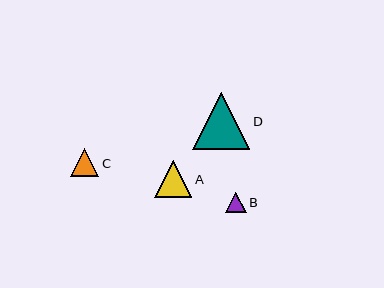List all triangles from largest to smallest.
From largest to smallest: D, A, C, B.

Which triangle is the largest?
Triangle D is the largest with a size of approximately 57 pixels.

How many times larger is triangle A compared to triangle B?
Triangle A is approximately 1.8 times the size of triangle B.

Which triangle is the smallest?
Triangle B is the smallest with a size of approximately 21 pixels.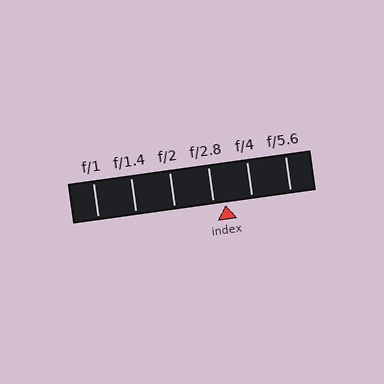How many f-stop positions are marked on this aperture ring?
There are 6 f-stop positions marked.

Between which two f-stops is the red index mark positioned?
The index mark is between f/2.8 and f/4.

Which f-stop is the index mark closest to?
The index mark is closest to f/2.8.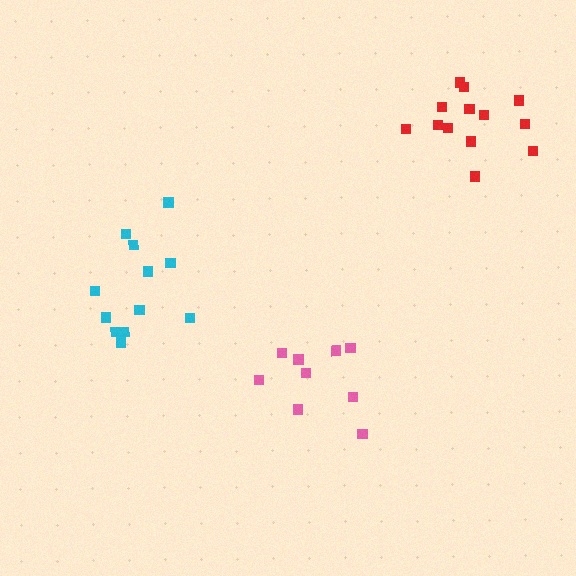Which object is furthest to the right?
The red cluster is rightmost.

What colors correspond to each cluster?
The clusters are colored: red, pink, cyan.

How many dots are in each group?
Group 1: 13 dots, Group 2: 9 dots, Group 3: 13 dots (35 total).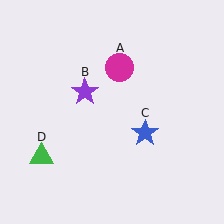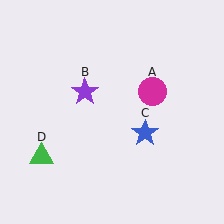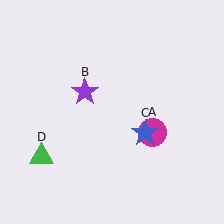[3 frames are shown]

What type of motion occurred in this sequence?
The magenta circle (object A) rotated clockwise around the center of the scene.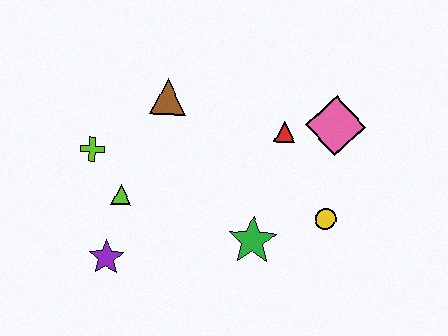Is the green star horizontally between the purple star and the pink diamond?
Yes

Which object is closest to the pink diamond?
The red triangle is closest to the pink diamond.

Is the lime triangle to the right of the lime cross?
Yes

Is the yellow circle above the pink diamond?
No